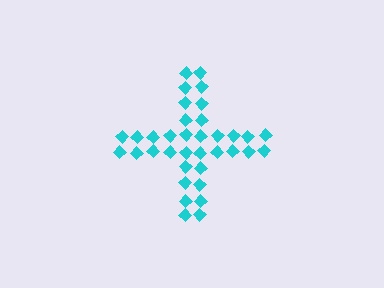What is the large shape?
The large shape is a cross.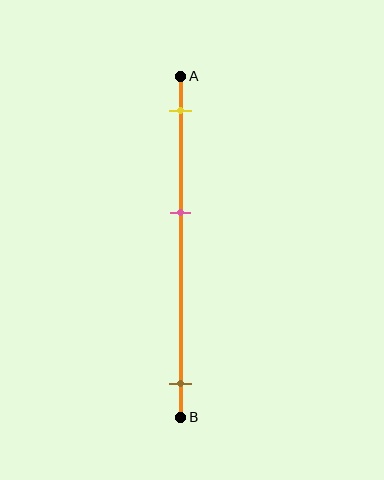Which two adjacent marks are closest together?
The yellow and pink marks are the closest adjacent pair.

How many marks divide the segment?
There are 3 marks dividing the segment.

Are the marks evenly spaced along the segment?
No, the marks are not evenly spaced.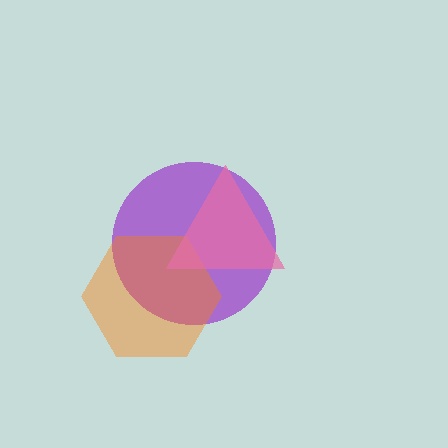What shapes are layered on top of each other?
The layered shapes are: a purple circle, an orange hexagon, a pink triangle.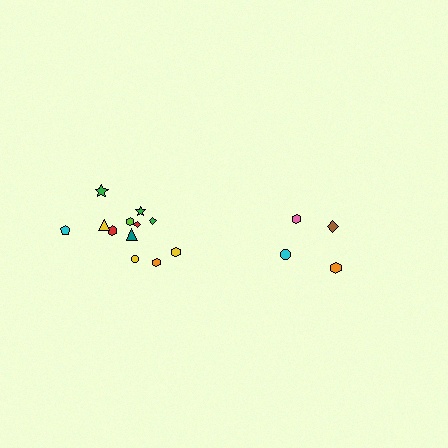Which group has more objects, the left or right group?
The left group.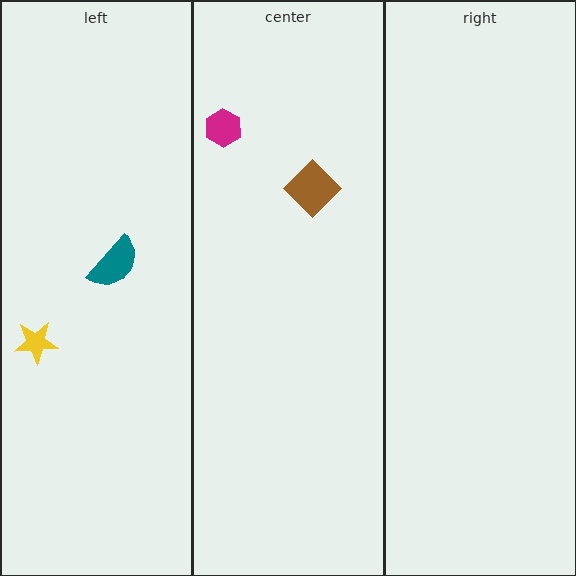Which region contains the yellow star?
The left region.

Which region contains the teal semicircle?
The left region.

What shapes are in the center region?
The brown diamond, the magenta hexagon.